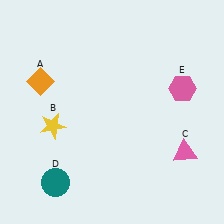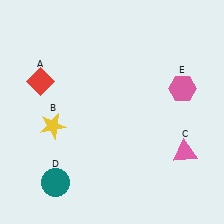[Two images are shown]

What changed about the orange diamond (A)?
In Image 1, A is orange. In Image 2, it changed to red.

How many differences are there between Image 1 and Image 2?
There is 1 difference between the two images.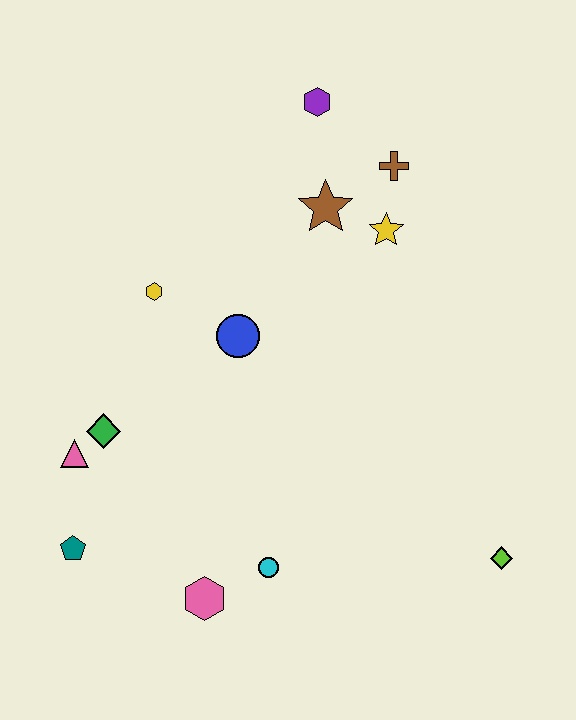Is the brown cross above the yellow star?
Yes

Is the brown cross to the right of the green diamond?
Yes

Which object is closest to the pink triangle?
The green diamond is closest to the pink triangle.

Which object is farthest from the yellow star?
The teal pentagon is farthest from the yellow star.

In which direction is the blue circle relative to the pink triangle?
The blue circle is to the right of the pink triangle.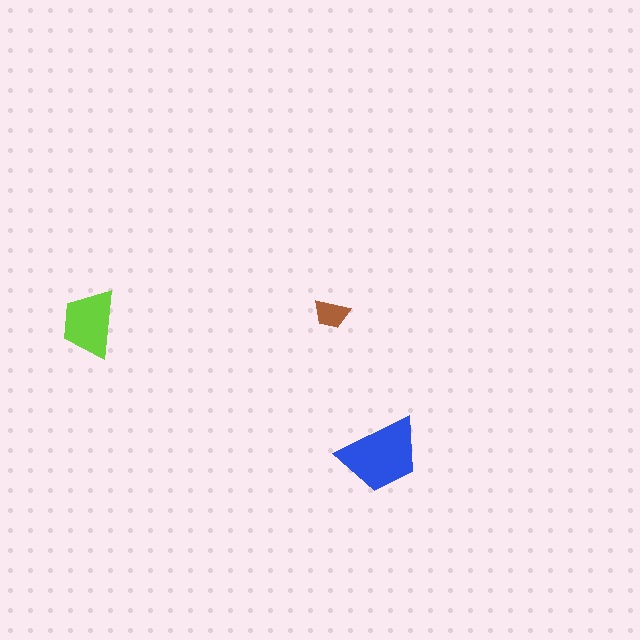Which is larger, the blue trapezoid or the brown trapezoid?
The blue one.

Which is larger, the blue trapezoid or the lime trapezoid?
The blue one.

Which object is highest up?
The brown trapezoid is topmost.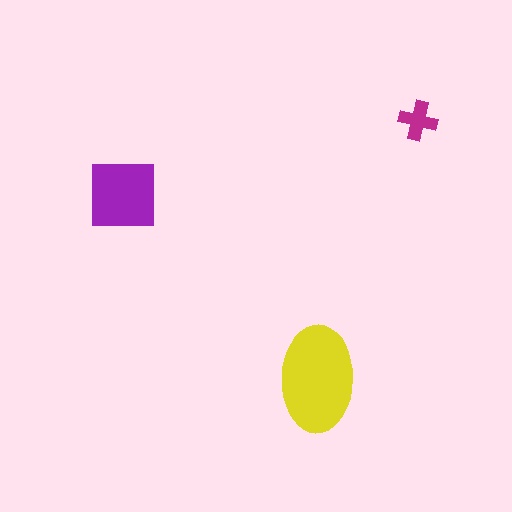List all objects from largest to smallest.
The yellow ellipse, the purple square, the magenta cross.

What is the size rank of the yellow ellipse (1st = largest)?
1st.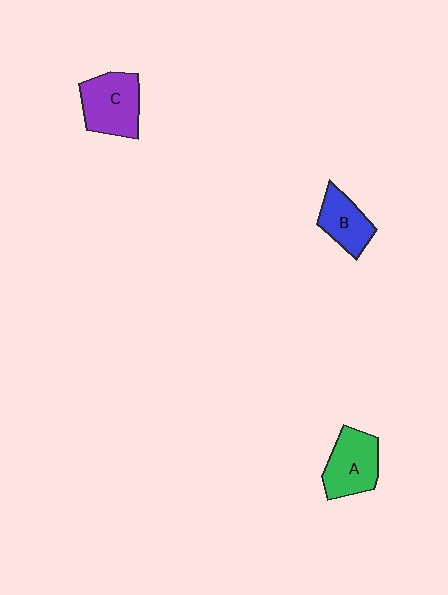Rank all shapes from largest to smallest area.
From largest to smallest: C (purple), A (green), B (blue).